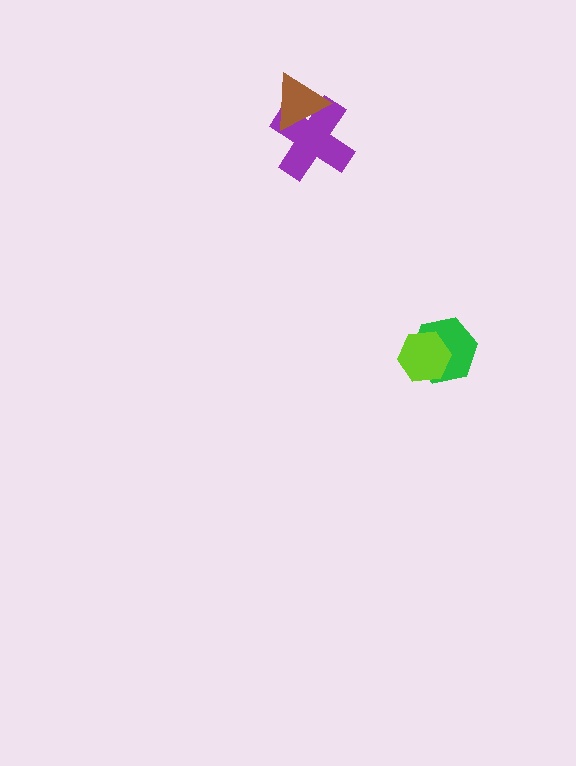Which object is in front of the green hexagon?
The lime hexagon is in front of the green hexagon.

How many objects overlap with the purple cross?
1 object overlaps with the purple cross.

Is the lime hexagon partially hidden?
No, no other shape covers it.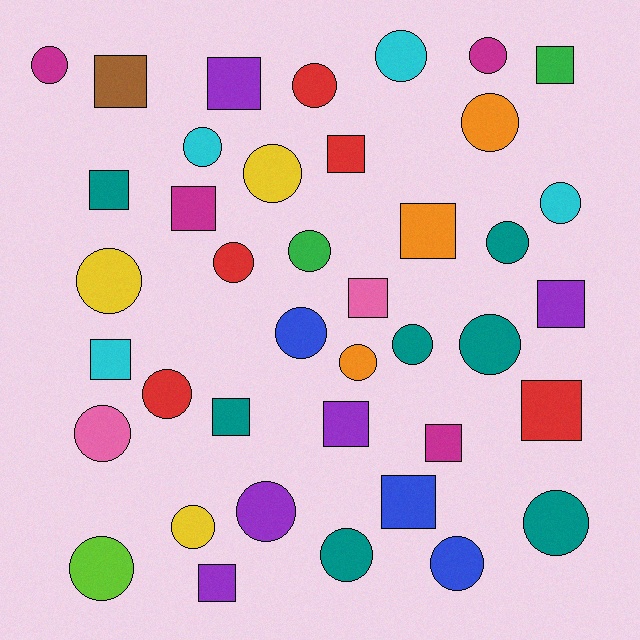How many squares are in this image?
There are 16 squares.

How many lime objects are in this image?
There is 1 lime object.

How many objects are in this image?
There are 40 objects.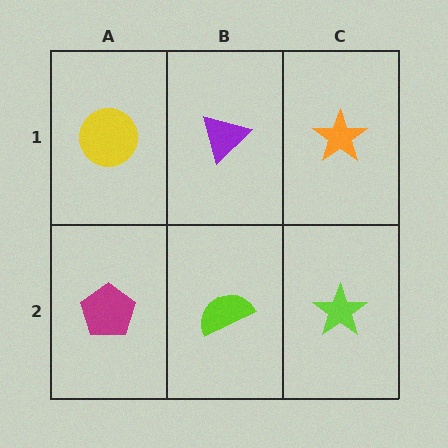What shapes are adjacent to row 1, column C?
A lime star (row 2, column C), a purple triangle (row 1, column B).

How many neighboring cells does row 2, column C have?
2.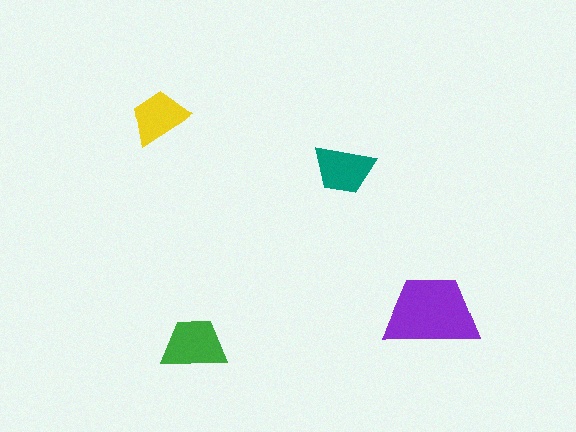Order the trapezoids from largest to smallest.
the purple one, the green one, the teal one, the yellow one.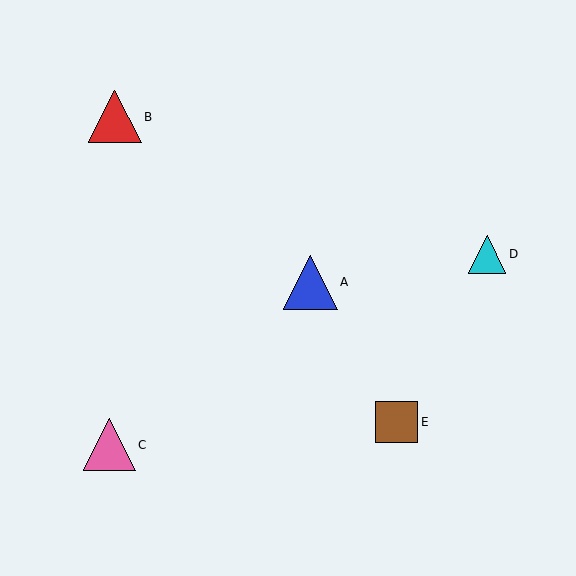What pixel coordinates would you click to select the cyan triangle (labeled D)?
Click at (487, 254) to select the cyan triangle D.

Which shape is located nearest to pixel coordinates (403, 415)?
The brown square (labeled E) at (397, 422) is nearest to that location.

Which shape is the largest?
The blue triangle (labeled A) is the largest.